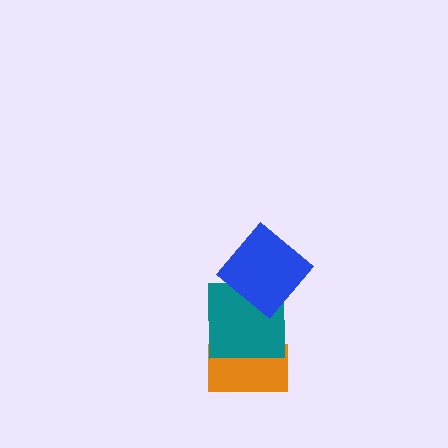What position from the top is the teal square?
The teal square is 2nd from the top.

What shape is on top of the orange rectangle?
The teal square is on top of the orange rectangle.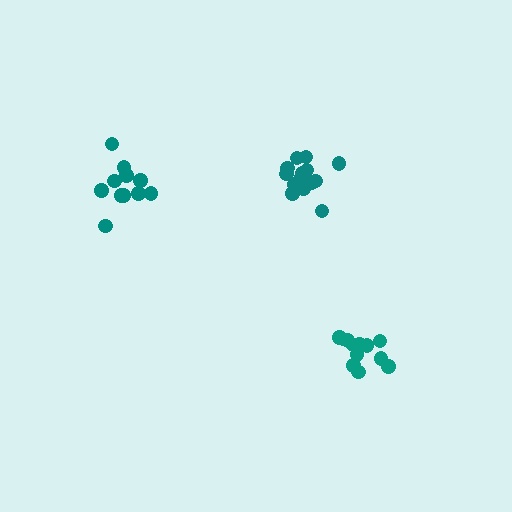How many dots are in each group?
Group 1: 11 dots, Group 2: 12 dots, Group 3: 17 dots (40 total).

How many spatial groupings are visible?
There are 3 spatial groupings.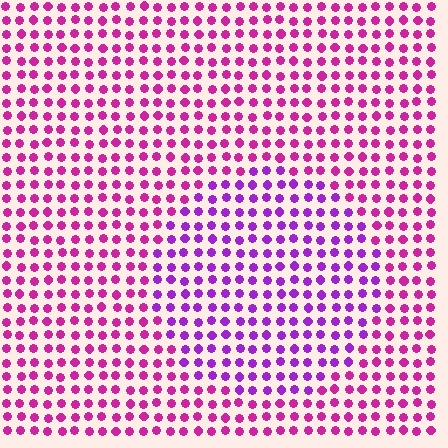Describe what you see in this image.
The image is filled with small magenta elements in a uniform arrangement. A circle-shaped region is visible where the elements are tinted to a slightly different hue, forming a subtle color boundary.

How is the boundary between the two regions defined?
The boundary is defined purely by a slight shift in hue (about 33 degrees). Spacing, size, and orientation are identical on both sides.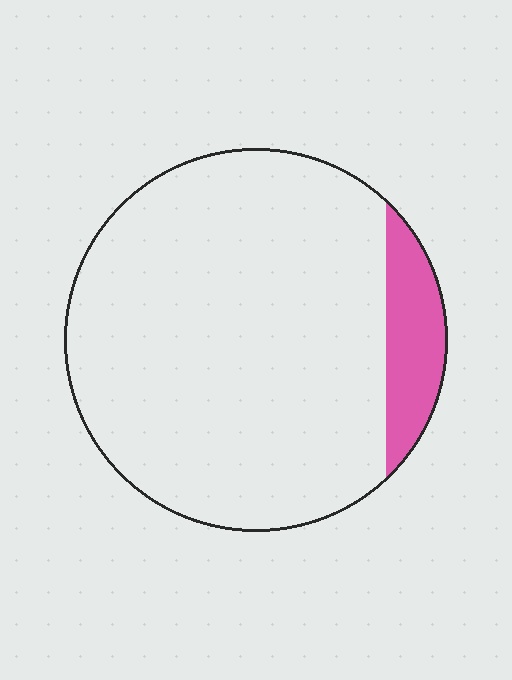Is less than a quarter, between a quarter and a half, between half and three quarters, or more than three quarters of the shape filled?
Less than a quarter.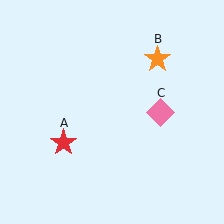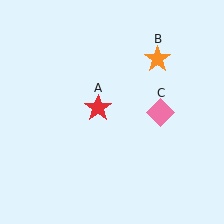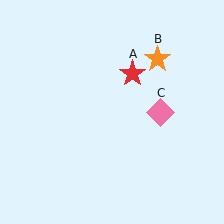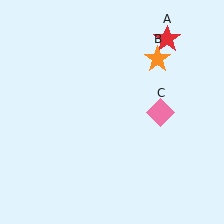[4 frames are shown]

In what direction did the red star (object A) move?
The red star (object A) moved up and to the right.